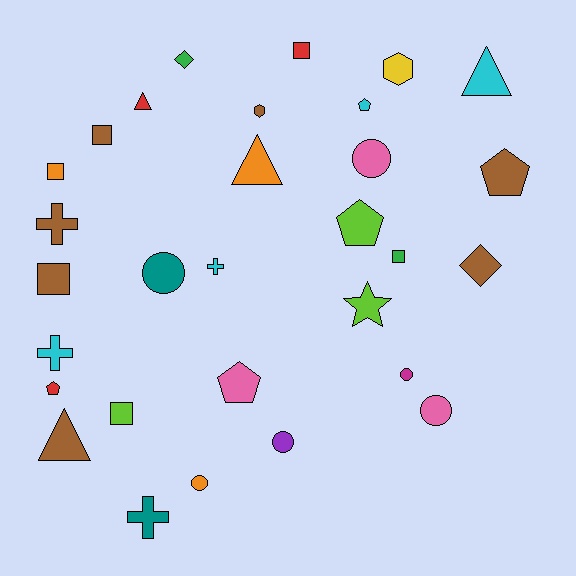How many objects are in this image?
There are 30 objects.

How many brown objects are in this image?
There are 7 brown objects.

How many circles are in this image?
There are 6 circles.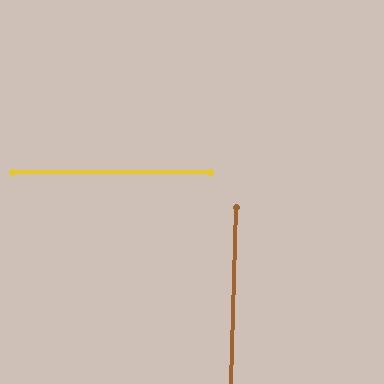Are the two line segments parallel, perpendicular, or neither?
Perpendicular — they meet at approximately 89°.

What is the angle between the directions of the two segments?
Approximately 89 degrees.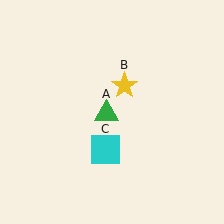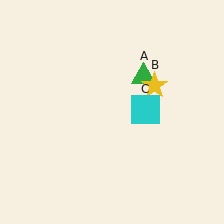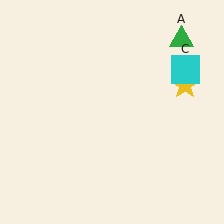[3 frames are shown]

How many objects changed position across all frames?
3 objects changed position: green triangle (object A), yellow star (object B), cyan square (object C).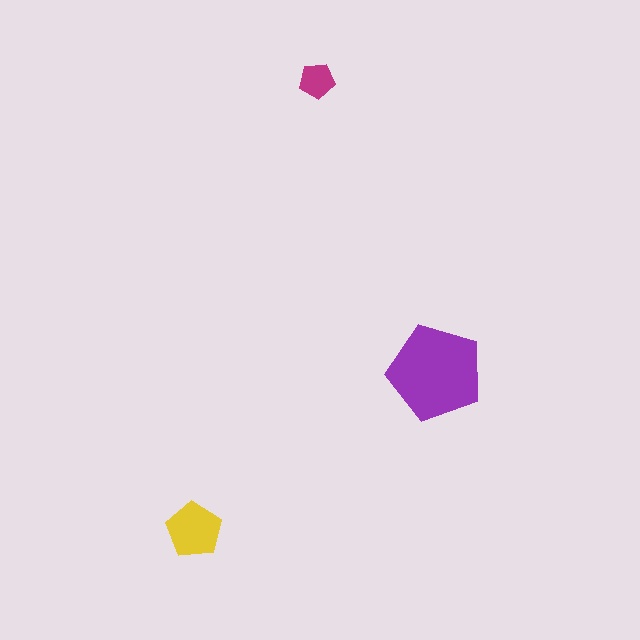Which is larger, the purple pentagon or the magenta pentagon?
The purple one.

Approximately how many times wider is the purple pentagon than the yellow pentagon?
About 1.5 times wider.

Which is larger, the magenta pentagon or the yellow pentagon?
The yellow one.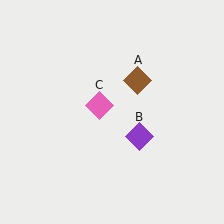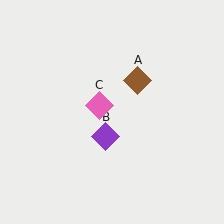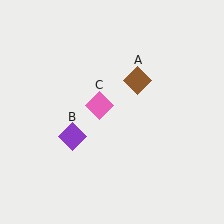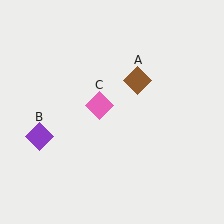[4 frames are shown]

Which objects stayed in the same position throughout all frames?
Brown diamond (object A) and pink diamond (object C) remained stationary.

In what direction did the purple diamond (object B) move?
The purple diamond (object B) moved left.